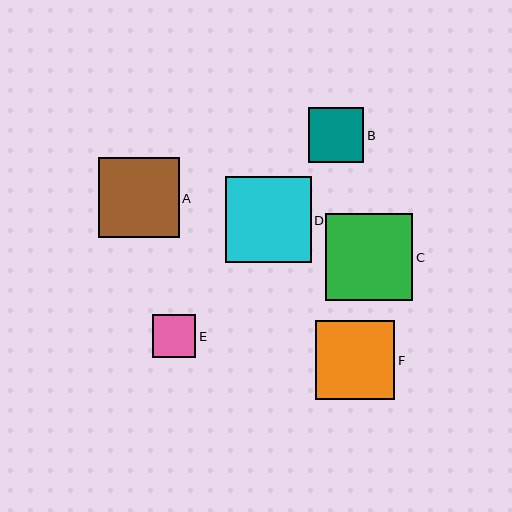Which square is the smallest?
Square E is the smallest with a size of approximately 43 pixels.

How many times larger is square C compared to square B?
Square C is approximately 1.6 times the size of square B.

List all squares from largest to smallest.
From largest to smallest: C, D, A, F, B, E.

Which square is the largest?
Square C is the largest with a size of approximately 87 pixels.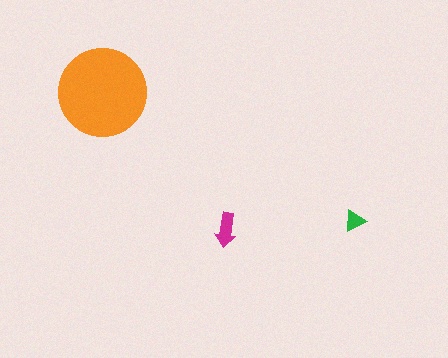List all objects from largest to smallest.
The orange circle, the magenta arrow, the green triangle.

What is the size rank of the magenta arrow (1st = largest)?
2nd.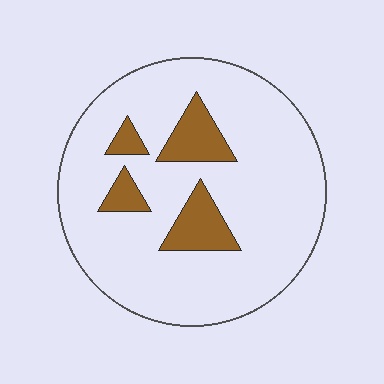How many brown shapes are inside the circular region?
4.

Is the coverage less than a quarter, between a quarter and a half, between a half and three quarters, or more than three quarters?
Less than a quarter.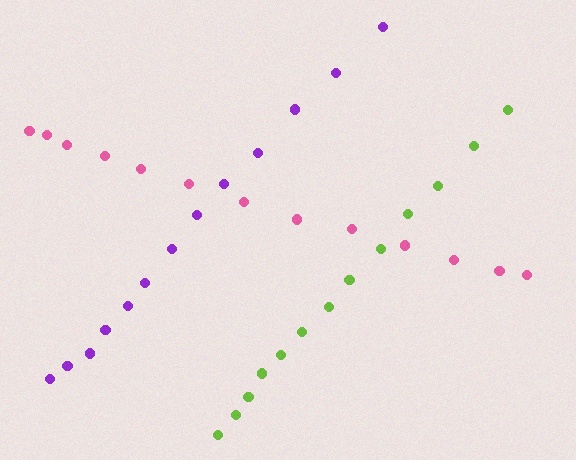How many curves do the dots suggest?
There are 3 distinct paths.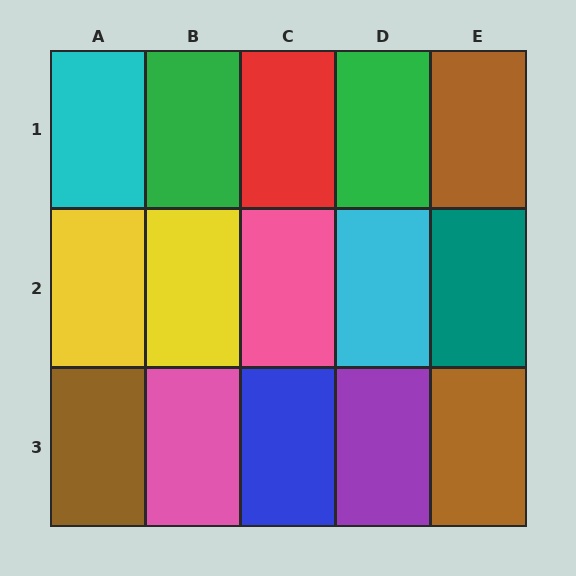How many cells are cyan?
2 cells are cyan.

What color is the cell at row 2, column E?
Teal.